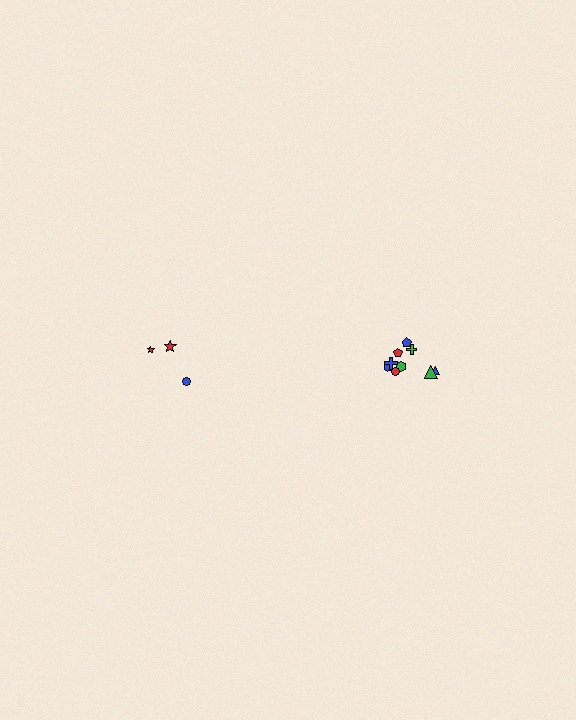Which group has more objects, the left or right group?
The right group.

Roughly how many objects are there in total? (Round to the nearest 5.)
Roughly 15 objects in total.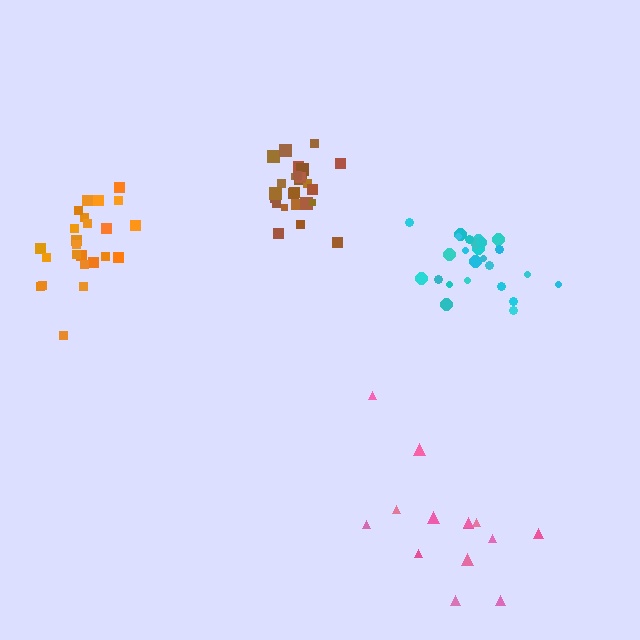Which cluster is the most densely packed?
Brown.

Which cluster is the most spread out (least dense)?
Pink.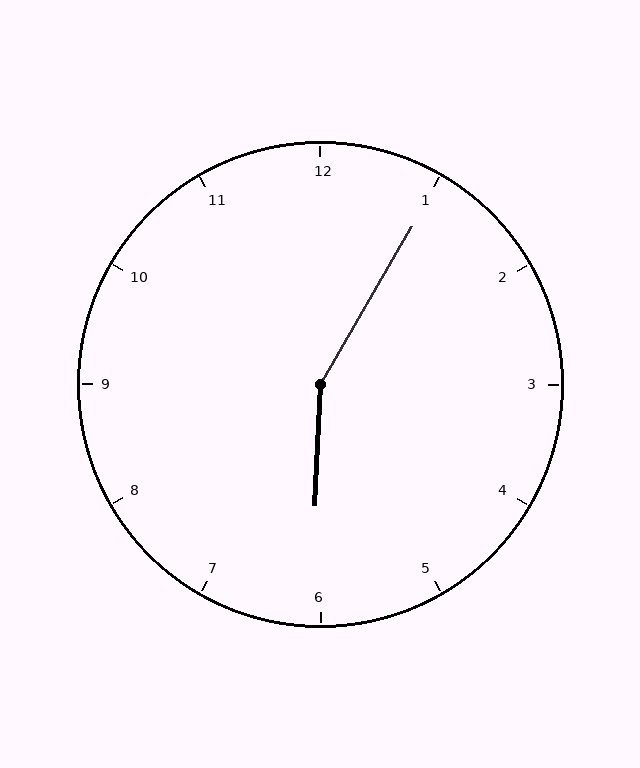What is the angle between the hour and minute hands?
Approximately 152 degrees.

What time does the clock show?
6:05.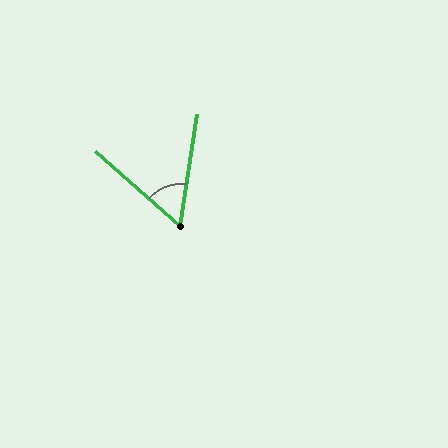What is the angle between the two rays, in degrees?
Approximately 57 degrees.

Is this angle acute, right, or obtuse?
It is acute.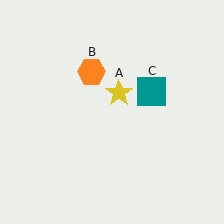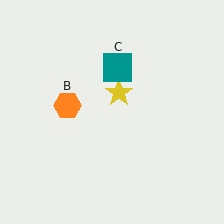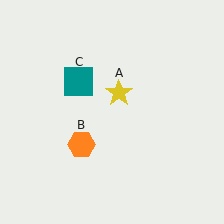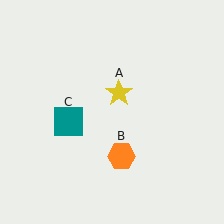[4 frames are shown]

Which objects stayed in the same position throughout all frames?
Yellow star (object A) remained stationary.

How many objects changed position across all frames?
2 objects changed position: orange hexagon (object B), teal square (object C).